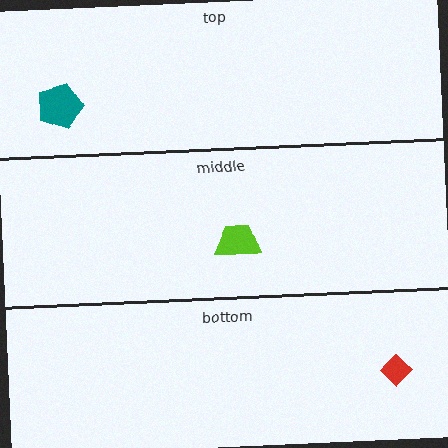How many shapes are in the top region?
1.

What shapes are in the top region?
The teal pentagon.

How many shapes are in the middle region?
1.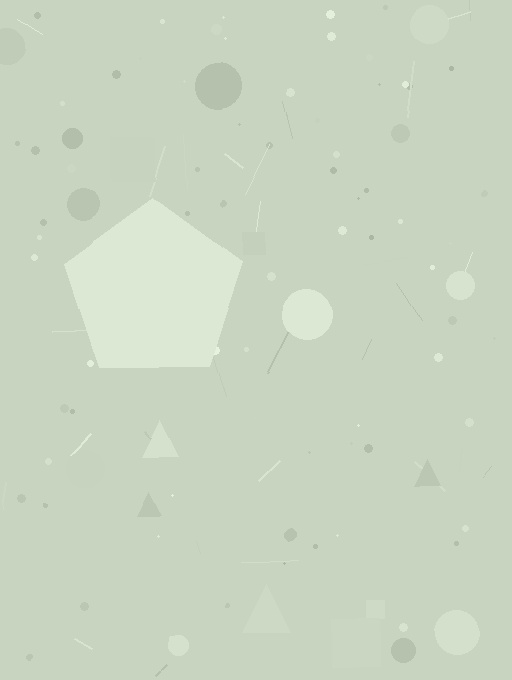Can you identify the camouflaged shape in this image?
The camouflaged shape is a pentagon.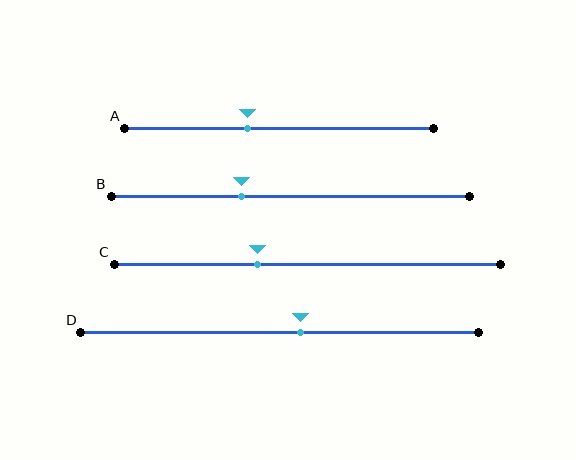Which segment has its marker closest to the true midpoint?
Segment D has its marker closest to the true midpoint.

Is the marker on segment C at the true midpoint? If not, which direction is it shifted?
No, the marker on segment C is shifted to the left by about 13% of the segment length.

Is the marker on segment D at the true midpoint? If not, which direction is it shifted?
No, the marker on segment D is shifted to the right by about 5% of the segment length.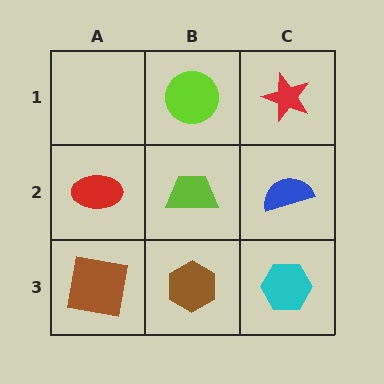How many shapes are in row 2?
3 shapes.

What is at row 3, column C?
A cyan hexagon.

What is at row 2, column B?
A lime trapezoid.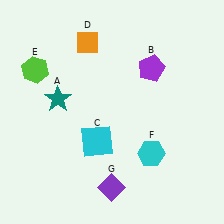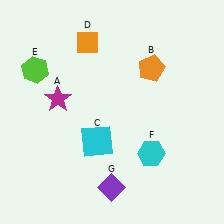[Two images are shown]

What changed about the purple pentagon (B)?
In Image 1, B is purple. In Image 2, it changed to orange.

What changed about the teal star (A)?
In Image 1, A is teal. In Image 2, it changed to magenta.